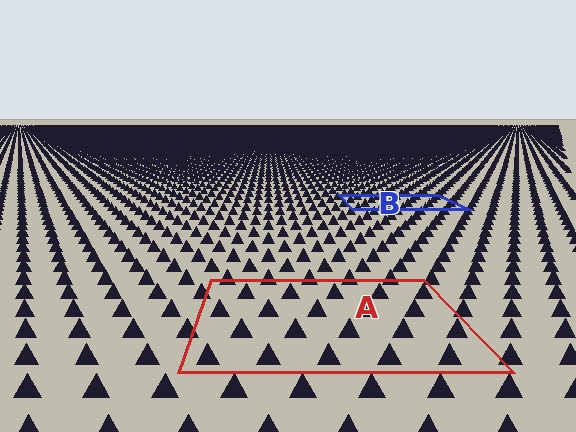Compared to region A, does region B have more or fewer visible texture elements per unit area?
Region B has more texture elements per unit area — they are packed more densely because it is farther away.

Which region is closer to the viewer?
Region A is closer. The texture elements there are larger and more spread out.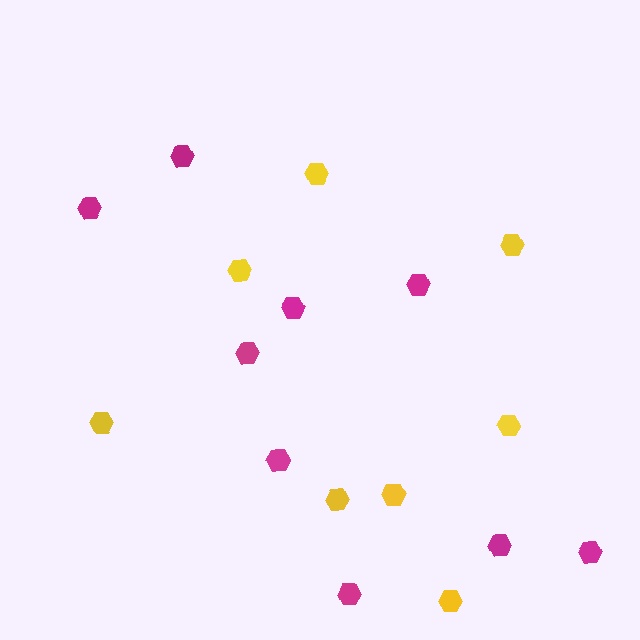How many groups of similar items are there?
There are 2 groups: one group of yellow hexagons (8) and one group of magenta hexagons (9).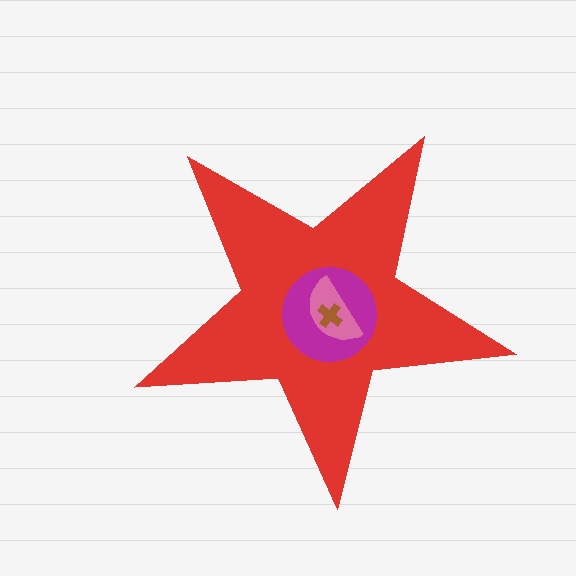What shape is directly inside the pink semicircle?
The brown cross.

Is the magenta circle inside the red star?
Yes.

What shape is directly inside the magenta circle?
The pink semicircle.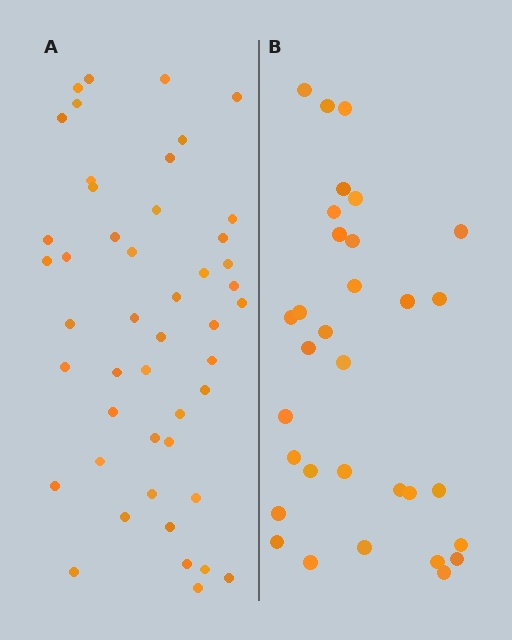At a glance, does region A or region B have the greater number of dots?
Region A (the left region) has more dots.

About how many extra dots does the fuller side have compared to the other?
Region A has approximately 15 more dots than region B.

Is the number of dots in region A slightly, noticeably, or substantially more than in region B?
Region A has substantially more. The ratio is roughly 1.5 to 1.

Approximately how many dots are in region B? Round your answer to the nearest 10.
About 30 dots. (The exact count is 32, which rounds to 30.)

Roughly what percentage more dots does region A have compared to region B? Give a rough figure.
About 45% more.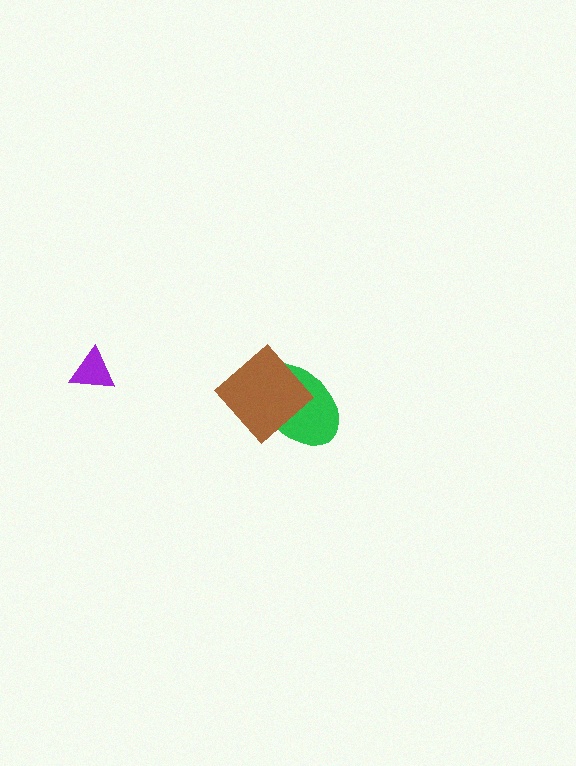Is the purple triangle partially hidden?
No, no other shape covers it.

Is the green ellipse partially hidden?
Yes, it is partially covered by another shape.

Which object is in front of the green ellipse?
The brown diamond is in front of the green ellipse.